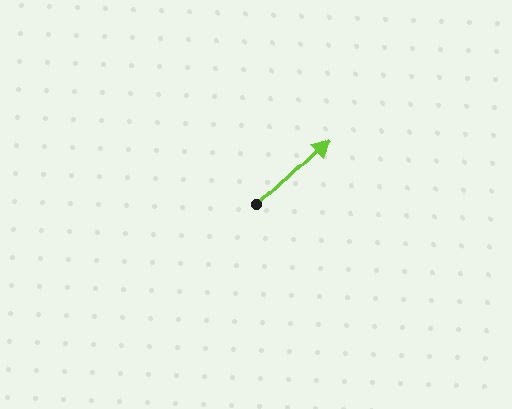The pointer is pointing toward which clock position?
Roughly 2 o'clock.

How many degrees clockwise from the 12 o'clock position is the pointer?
Approximately 47 degrees.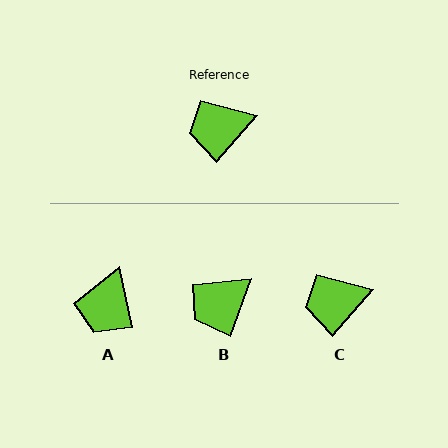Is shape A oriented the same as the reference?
No, it is off by about 53 degrees.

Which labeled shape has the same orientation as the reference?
C.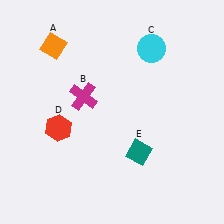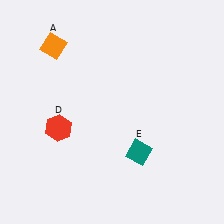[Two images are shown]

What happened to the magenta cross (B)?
The magenta cross (B) was removed in Image 2. It was in the top-left area of Image 1.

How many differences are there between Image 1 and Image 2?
There are 2 differences between the two images.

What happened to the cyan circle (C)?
The cyan circle (C) was removed in Image 2. It was in the top-right area of Image 1.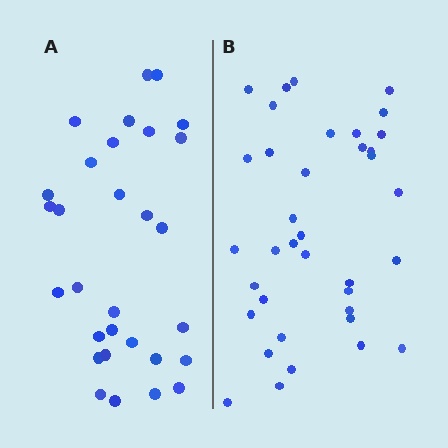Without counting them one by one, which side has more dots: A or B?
Region B (the right region) has more dots.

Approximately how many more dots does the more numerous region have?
Region B has roughly 8 or so more dots than region A.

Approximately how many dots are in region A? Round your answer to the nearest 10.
About 30 dots.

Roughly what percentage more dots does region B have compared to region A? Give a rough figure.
About 25% more.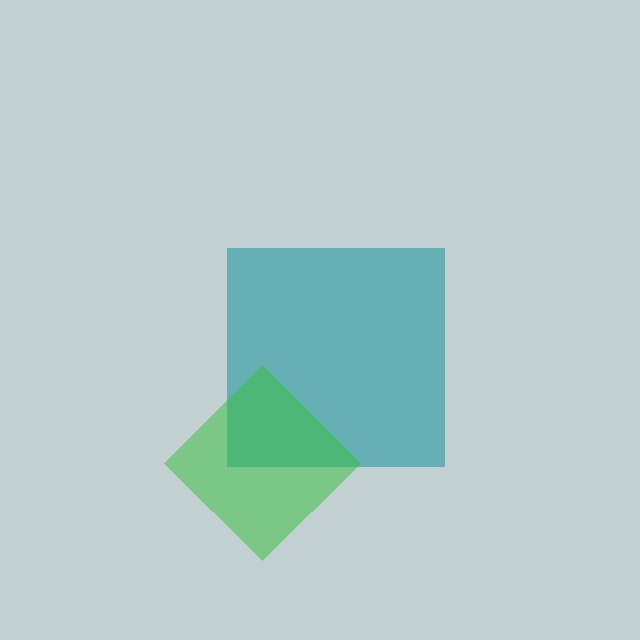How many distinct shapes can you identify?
There are 2 distinct shapes: a teal square, a green diamond.